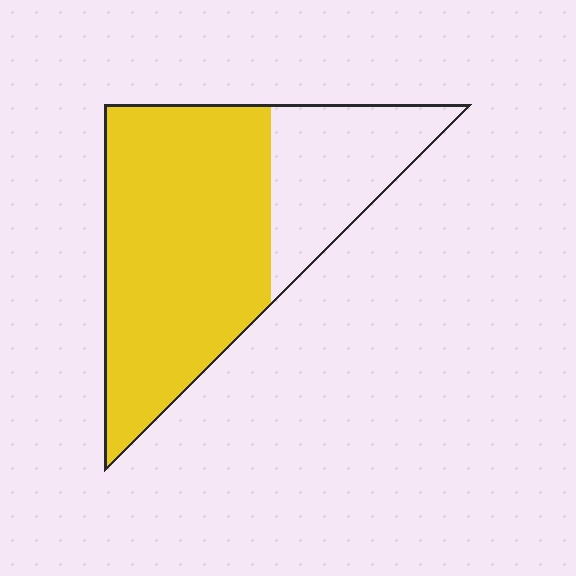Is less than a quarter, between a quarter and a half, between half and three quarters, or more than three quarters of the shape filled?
Between half and three quarters.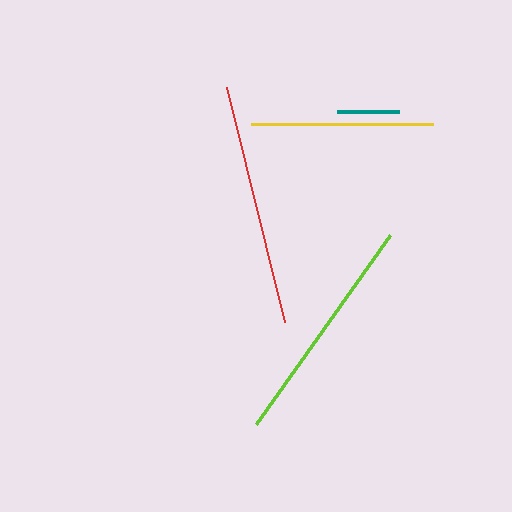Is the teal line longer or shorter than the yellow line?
The yellow line is longer than the teal line.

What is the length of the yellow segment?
The yellow segment is approximately 182 pixels long.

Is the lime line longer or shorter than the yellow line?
The lime line is longer than the yellow line.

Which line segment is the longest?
The red line is the longest at approximately 242 pixels.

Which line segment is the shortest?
The teal line is the shortest at approximately 61 pixels.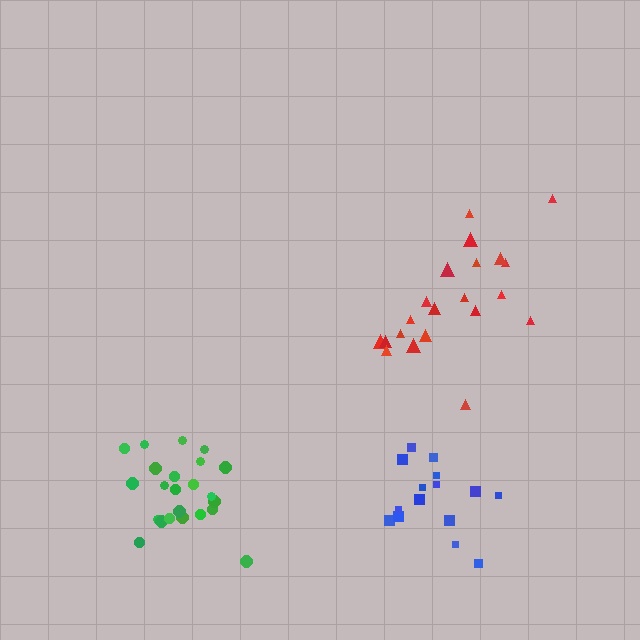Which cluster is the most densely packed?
Green.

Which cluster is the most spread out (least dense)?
Blue.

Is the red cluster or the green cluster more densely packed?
Green.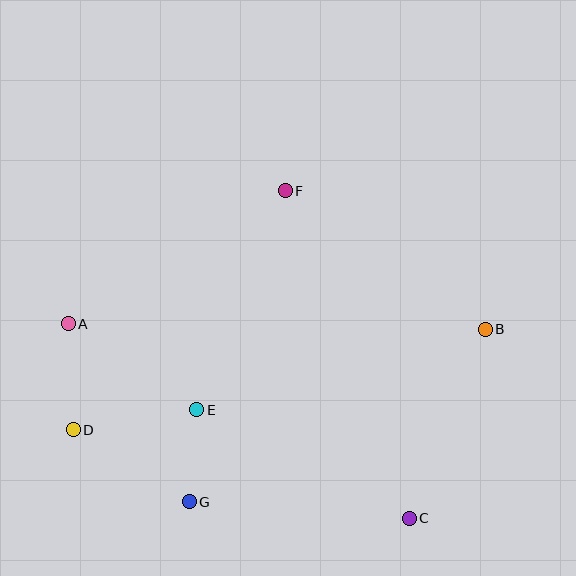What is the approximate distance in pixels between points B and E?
The distance between B and E is approximately 300 pixels.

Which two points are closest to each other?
Points E and G are closest to each other.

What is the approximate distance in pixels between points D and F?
The distance between D and F is approximately 320 pixels.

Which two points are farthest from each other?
Points B and D are farthest from each other.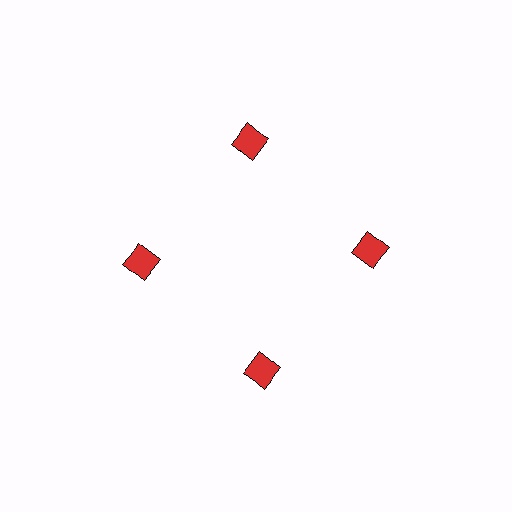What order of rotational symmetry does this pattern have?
This pattern has 4-fold rotational symmetry.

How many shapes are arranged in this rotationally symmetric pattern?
There are 4 shapes, arranged in 4 groups of 1.